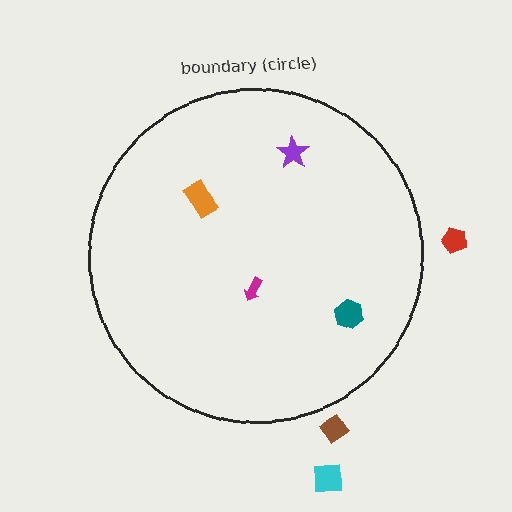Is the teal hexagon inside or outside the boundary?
Inside.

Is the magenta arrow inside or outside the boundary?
Inside.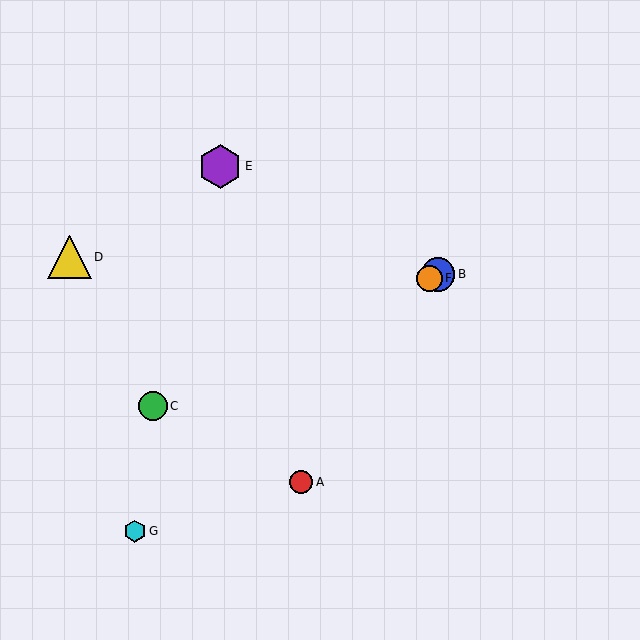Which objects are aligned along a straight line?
Objects B, C, F are aligned along a straight line.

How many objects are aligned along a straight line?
3 objects (B, C, F) are aligned along a straight line.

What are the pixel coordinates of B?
Object B is at (438, 274).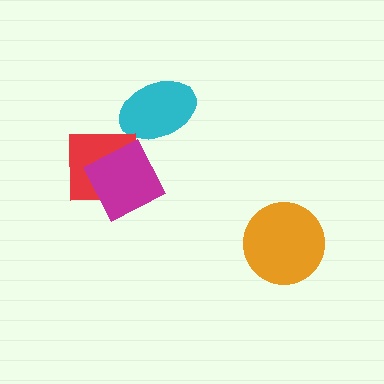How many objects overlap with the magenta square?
1 object overlaps with the magenta square.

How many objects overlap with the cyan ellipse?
0 objects overlap with the cyan ellipse.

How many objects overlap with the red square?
1 object overlaps with the red square.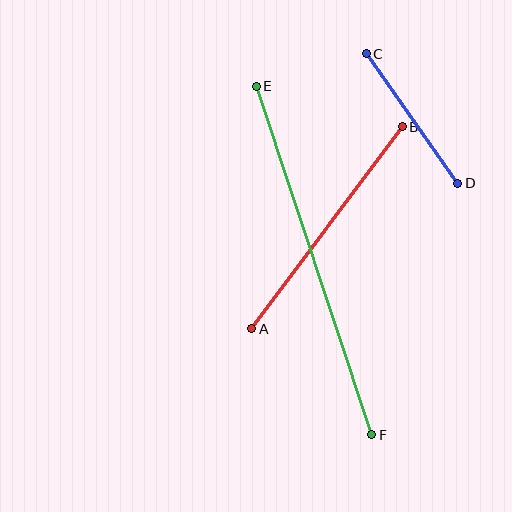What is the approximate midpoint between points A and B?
The midpoint is at approximately (327, 228) pixels.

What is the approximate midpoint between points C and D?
The midpoint is at approximately (412, 118) pixels.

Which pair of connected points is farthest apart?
Points E and F are farthest apart.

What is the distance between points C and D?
The distance is approximately 158 pixels.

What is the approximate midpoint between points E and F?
The midpoint is at approximately (314, 260) pixels.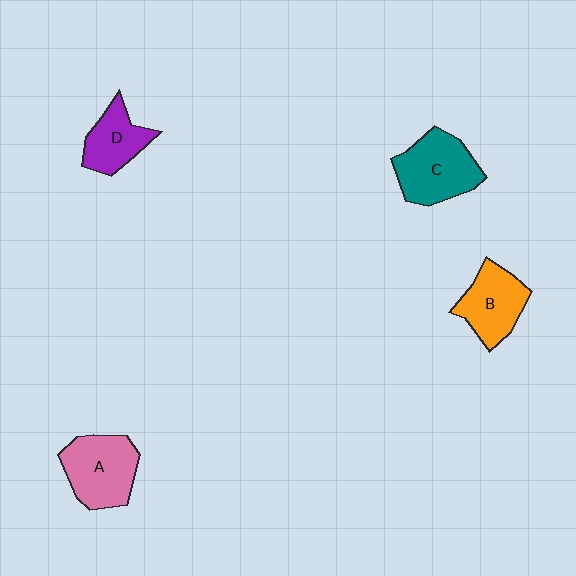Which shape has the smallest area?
Shape D (purple).